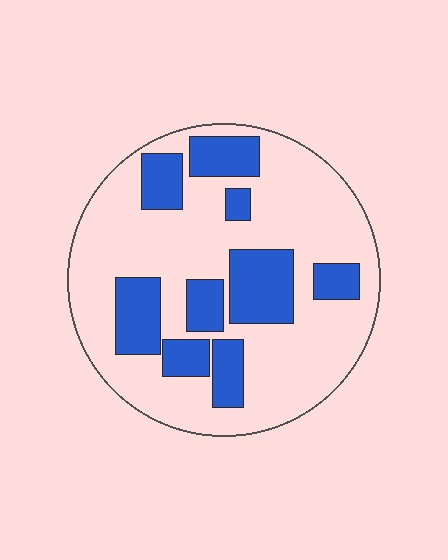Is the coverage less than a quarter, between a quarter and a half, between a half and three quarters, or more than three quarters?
Between a quarter and a half.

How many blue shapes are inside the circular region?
9.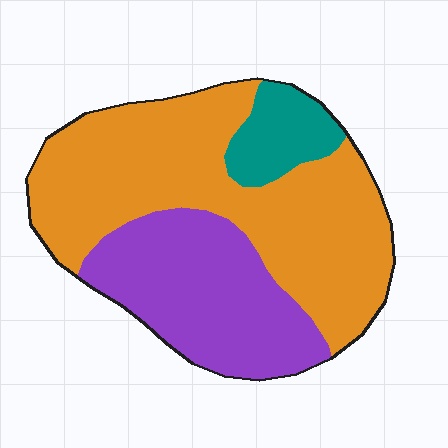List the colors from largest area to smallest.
From largest to smallest: orange, purple, teal.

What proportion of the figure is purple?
Purple covers roughly 30% of the figure.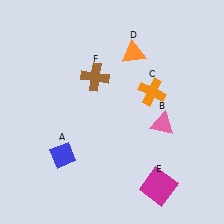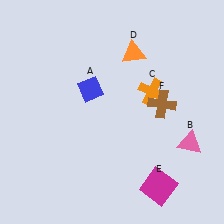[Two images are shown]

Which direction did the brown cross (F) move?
The brown cross (F) moved right.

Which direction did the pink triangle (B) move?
The pink triangle (B) moved right.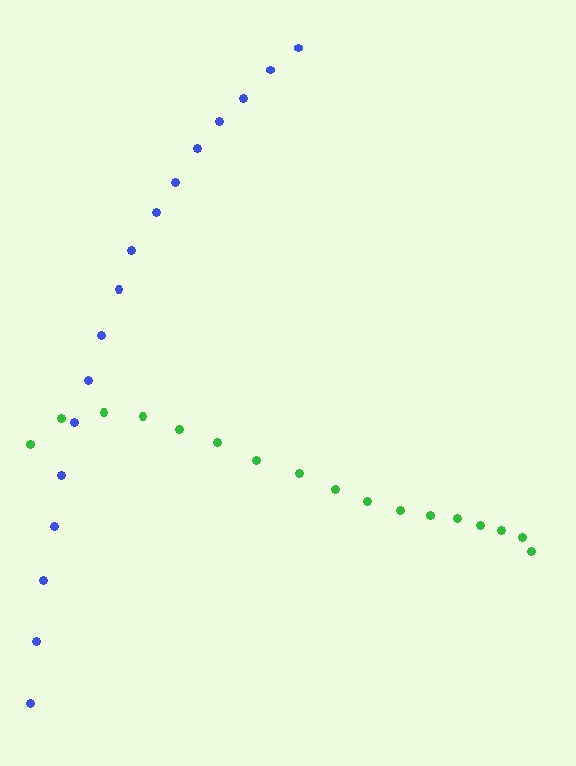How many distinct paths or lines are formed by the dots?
There are 2 distinct paths.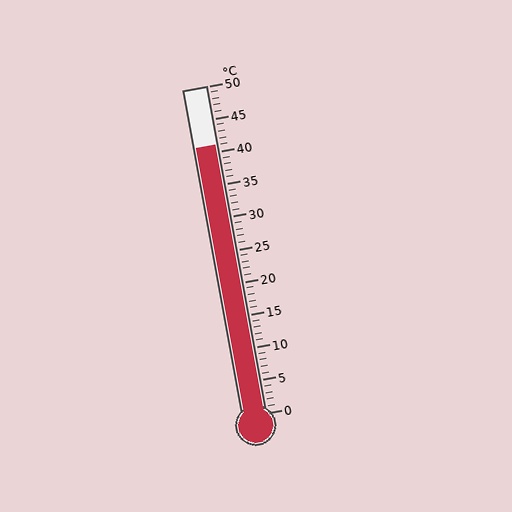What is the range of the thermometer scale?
The thermometer scale ranges from 0°C to 50°C.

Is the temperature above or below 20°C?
The temperature is above 20°C.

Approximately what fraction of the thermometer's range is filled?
The thermometer is filled to approximately 80% of its range.